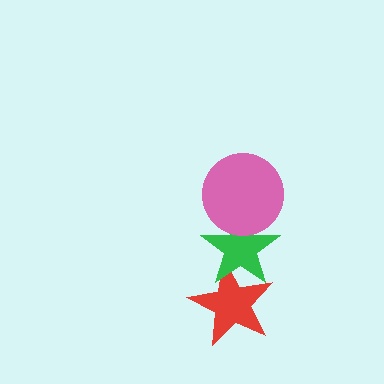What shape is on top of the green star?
The pink circle is on top of the green star.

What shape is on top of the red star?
The green star is on top of the red star.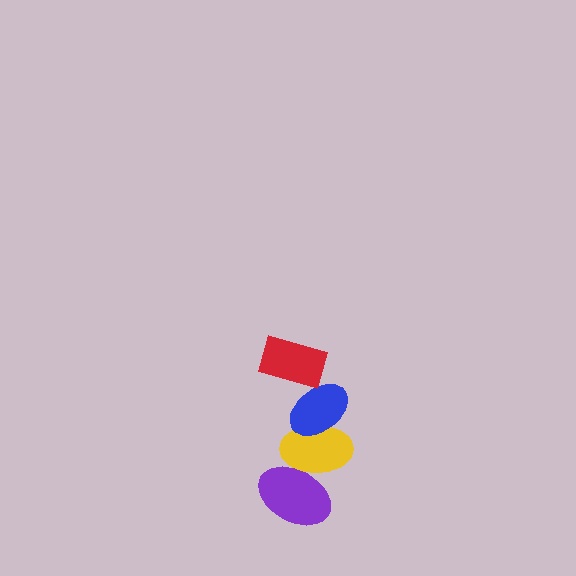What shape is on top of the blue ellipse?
The red rectangle is on top of the blue ellipse.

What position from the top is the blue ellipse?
The blue ellipse is 2nd from the top.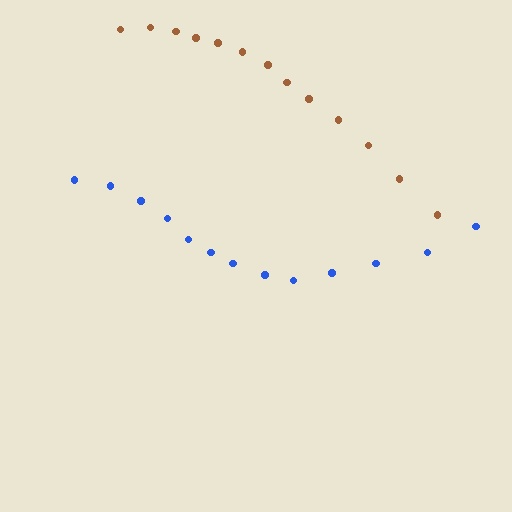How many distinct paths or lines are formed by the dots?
There are 2 distinct paths.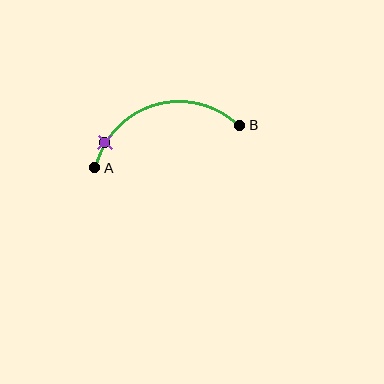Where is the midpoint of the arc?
The arc midpoint is the point on the curve farthest from the straight line joining A and B. It sits above that line.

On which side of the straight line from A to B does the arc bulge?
The arc bulges above the straight line connecting A and B.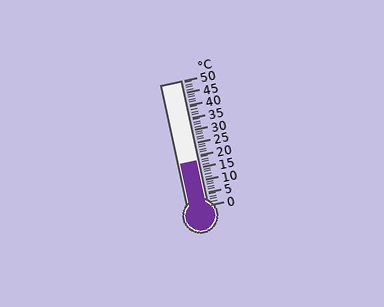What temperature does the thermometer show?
The thermometer shows approximately 18°C.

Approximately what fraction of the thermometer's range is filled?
The thermometer is filled to approximately 35% of its range.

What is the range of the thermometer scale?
The thermometer scale ranges from 0°C to 50°C.